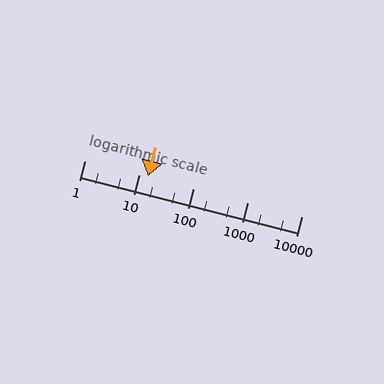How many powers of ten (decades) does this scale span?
The scale spans 4 decades, from 1 to 10000.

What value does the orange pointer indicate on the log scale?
The pointer indicates approximately 15.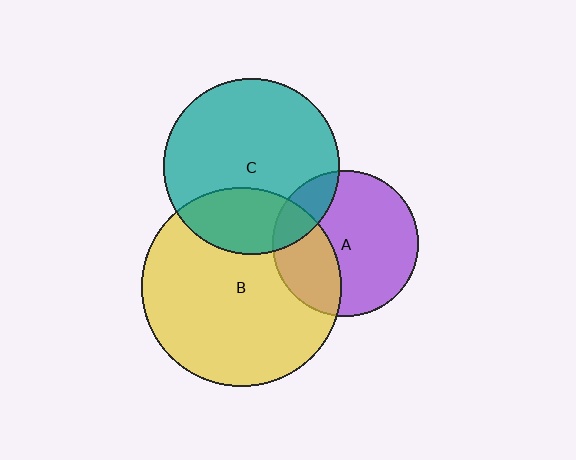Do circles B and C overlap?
Yes.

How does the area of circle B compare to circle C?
Approximately 1.3 times.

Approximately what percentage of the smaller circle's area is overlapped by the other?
Approximately 25%.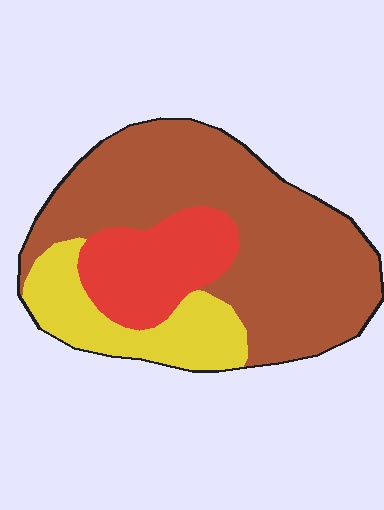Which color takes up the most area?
Brown, at roughly 60%.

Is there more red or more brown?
Brown.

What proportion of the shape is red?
Red covers roughly 20% of the shape.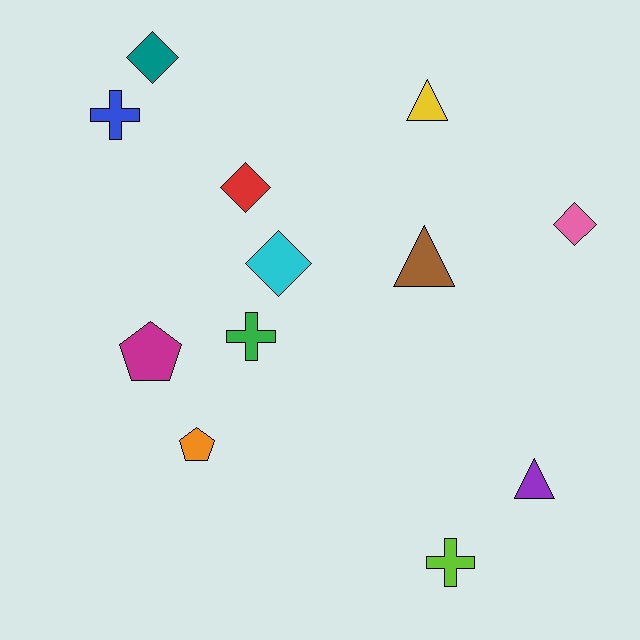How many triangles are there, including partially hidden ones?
There are 3 triangles.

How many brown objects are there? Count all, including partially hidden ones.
There is 1 brown object.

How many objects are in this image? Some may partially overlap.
There are 12 objects.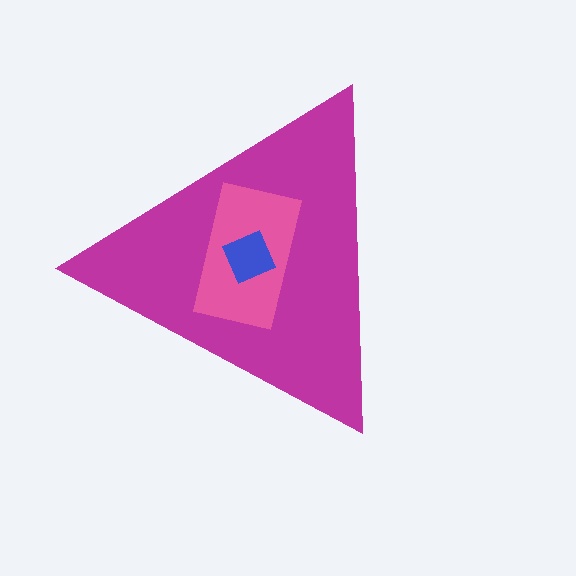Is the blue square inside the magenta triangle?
Yes.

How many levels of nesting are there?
3.